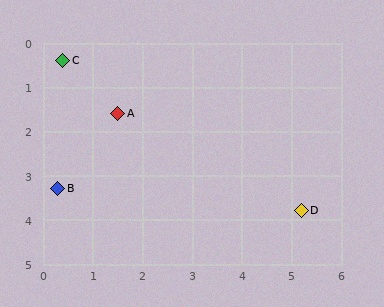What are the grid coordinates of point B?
Point B is at approximately (0.3, 3.3).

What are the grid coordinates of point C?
Point C is at approximately (0.4, 0.4).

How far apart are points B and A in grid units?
Points B and A are about 2.1 grid units apart.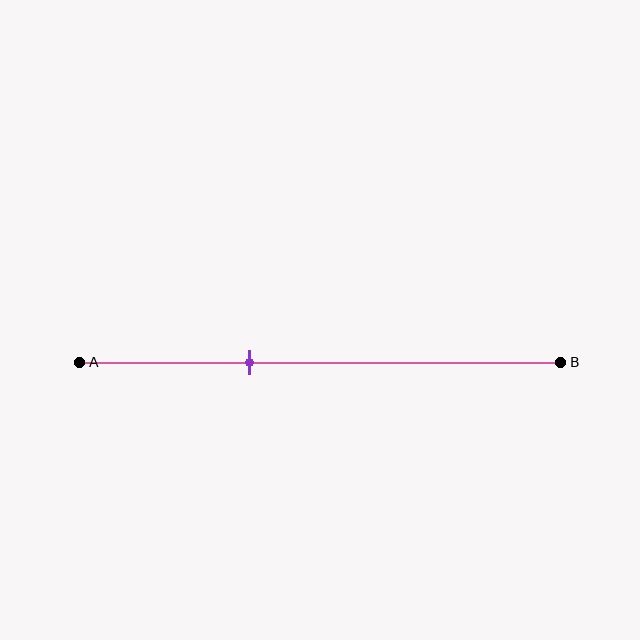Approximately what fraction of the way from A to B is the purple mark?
The purple mark is approximately 35% of the way from A to B.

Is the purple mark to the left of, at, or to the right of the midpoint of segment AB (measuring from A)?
The purple mark is to the left of the midpoint of segment AB.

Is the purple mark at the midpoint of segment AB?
No, the mark is at about 35% from A, not at the 50% midpoint.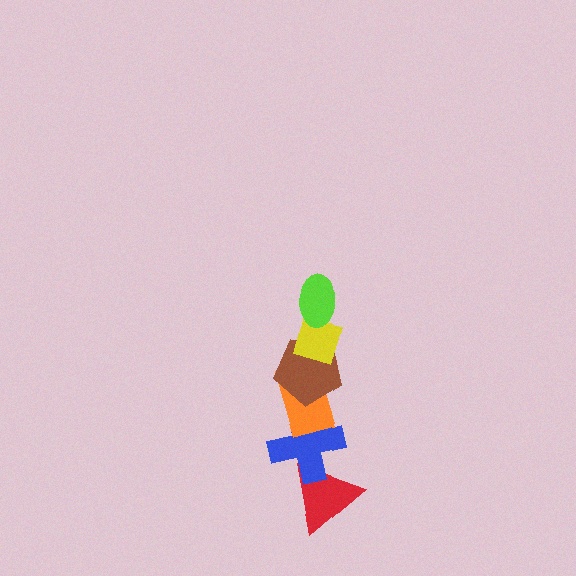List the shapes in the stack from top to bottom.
From top to bottom: the lime ellipse, the yellow diamond, the brown pentagon, the orange rectangle, the blue cross, the red triangle.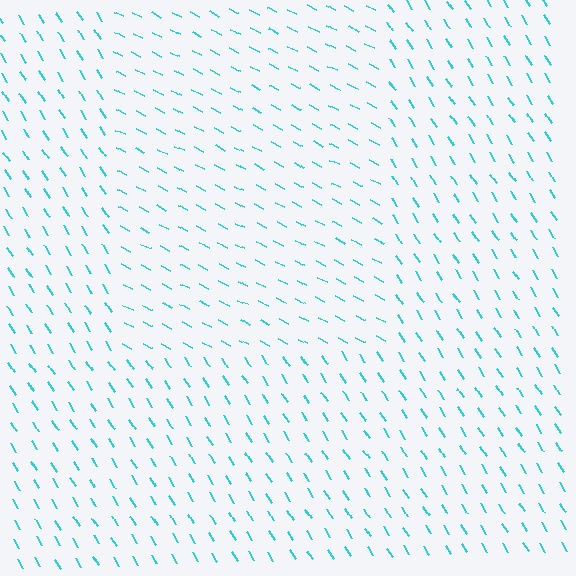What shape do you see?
I see a rectangle.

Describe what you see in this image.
The image is filled with small cyan line segments. A rectangle region in the image has lines oriented differently from the surrounding lines, creating a visible texture boundary.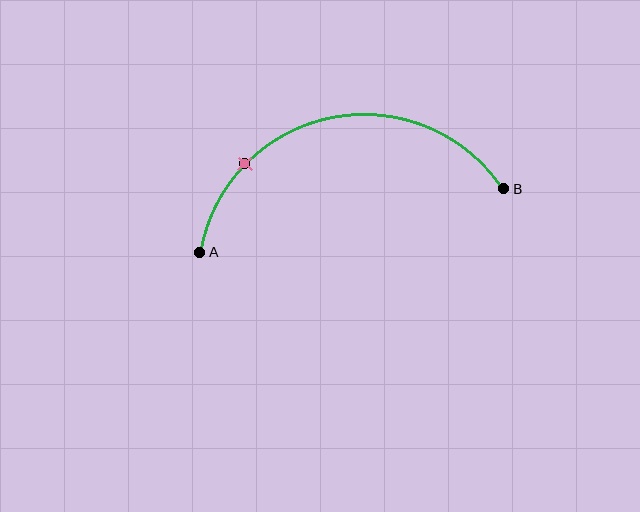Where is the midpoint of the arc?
The arc midpoint is the point on the curve farthest from the straight line joining A and B. It sits above that line.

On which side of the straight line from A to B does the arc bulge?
The arc bulges above the straight line connecting A and B.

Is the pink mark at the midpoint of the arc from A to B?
No. The pink mark lies on the arc but is closer to endpoint A. The arc midpoint would be at the point on the curve equidistant along the arc from both A and B.